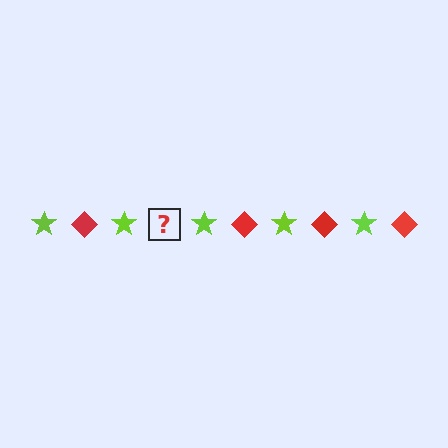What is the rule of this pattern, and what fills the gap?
The rule is that the pattern alternates between lime star and red diamond. The gap should be filled with a red diamond.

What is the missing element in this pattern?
The missing element is a red diamond.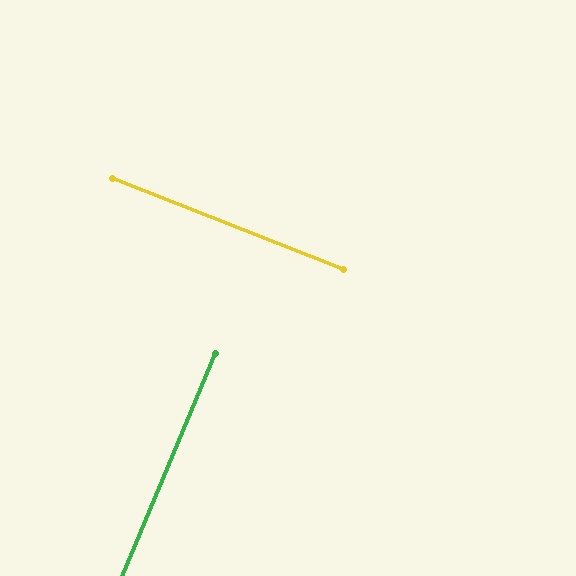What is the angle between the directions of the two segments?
Approximately 89 degrees.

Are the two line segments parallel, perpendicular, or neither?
Perpendicular — they meet at approximately 89°.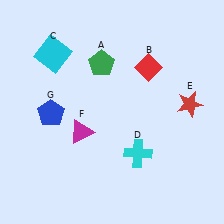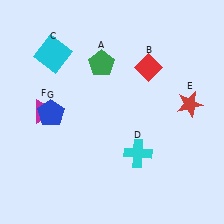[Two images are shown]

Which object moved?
The magenta triangle (F) moved left.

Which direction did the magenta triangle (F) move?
The magenta triangle (F) moved left.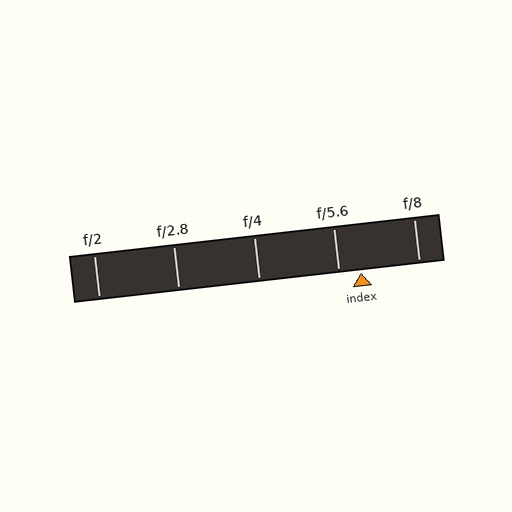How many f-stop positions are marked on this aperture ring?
There are 5 f-stop positions marked.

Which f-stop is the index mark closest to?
The index mark is closest to f/5.6.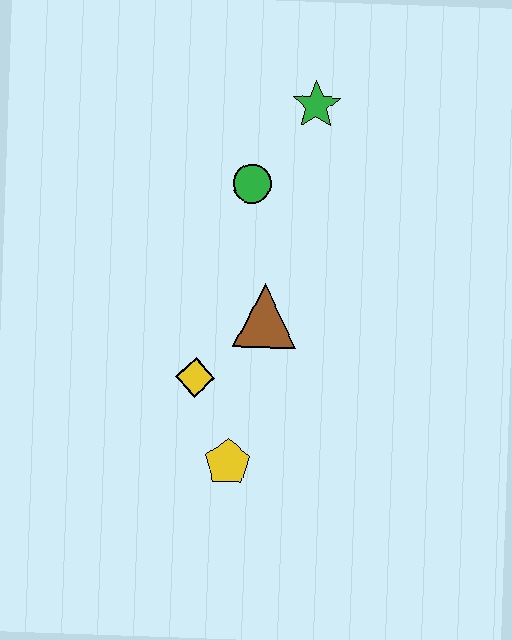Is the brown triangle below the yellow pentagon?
No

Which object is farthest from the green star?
The yellow pentagon is farthest from the green star.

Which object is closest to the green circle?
The green star is closest to the green circle.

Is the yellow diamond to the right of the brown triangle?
No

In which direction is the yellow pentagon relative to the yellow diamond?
The yellow pentagon is below the yellow diamond.